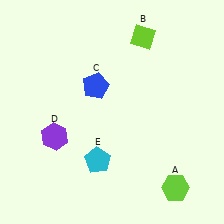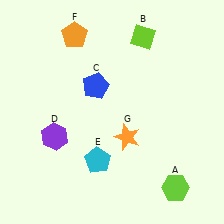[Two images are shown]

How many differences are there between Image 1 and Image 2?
There are 2 differences between the two images.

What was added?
An orange pentagon (F), an orange star (G) were added in Image 2.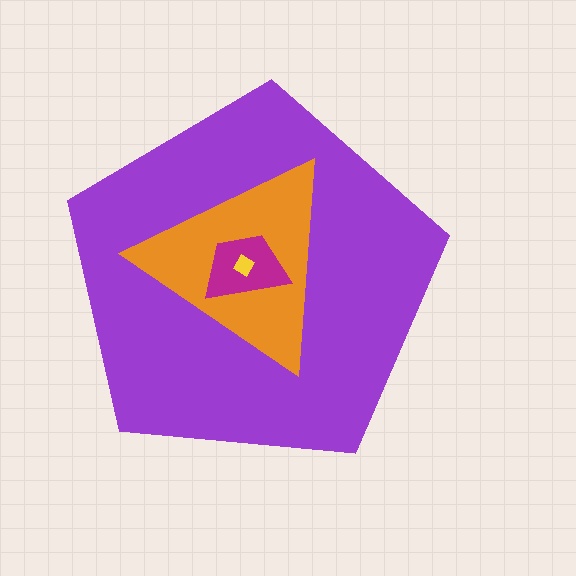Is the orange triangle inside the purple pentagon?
Yes.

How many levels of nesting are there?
4.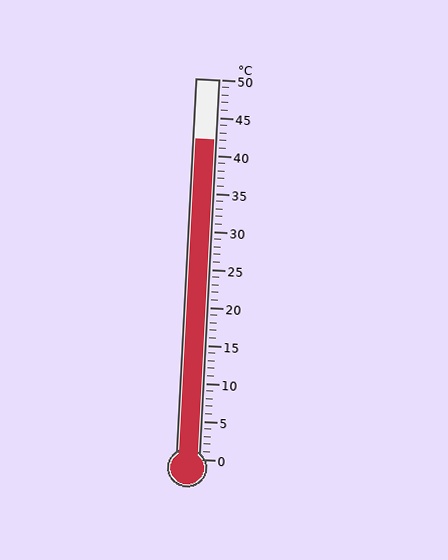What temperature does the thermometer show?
The thermometer shows approximately 42°C.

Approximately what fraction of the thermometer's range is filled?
The thermometer is filled to approximately 85% of its range.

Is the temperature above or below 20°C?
The temperature is above 20°C.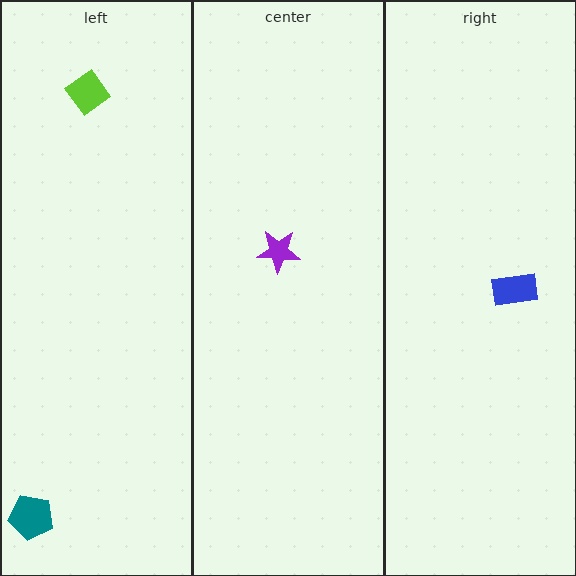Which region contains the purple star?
The center region.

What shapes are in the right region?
The blue rectangle.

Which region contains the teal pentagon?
The left region.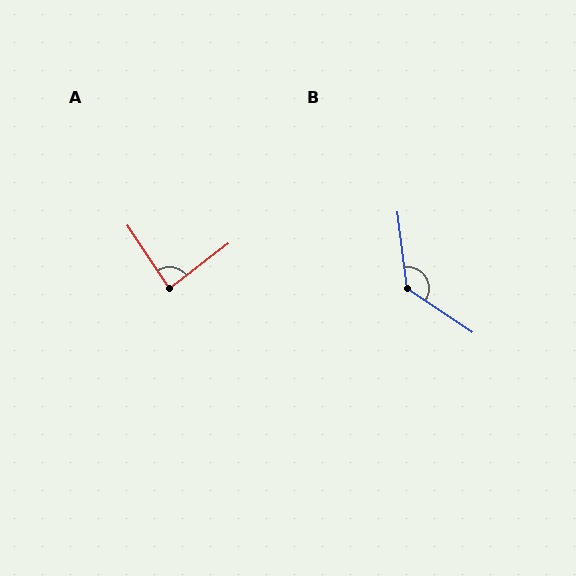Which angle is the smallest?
A, at approximately 86 degrees.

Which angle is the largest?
B, at approximately 131 degrees.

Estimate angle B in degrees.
Approximately 131 degrees.